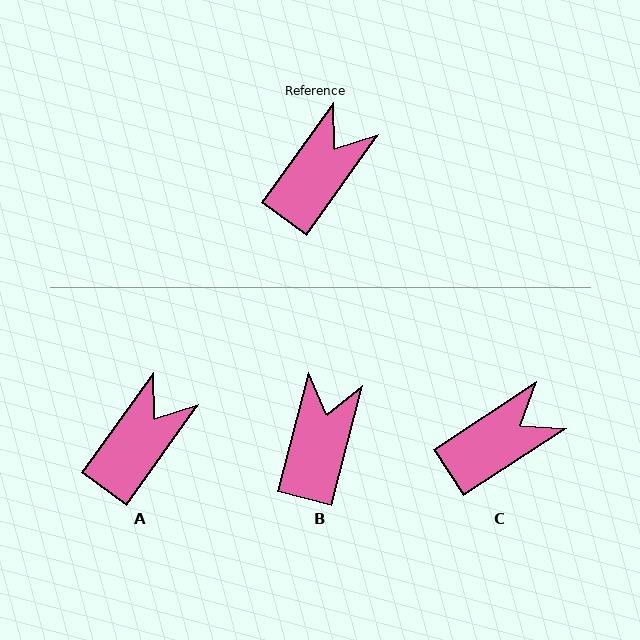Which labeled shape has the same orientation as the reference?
A.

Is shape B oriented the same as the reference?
No, it is off by about 21 degrees.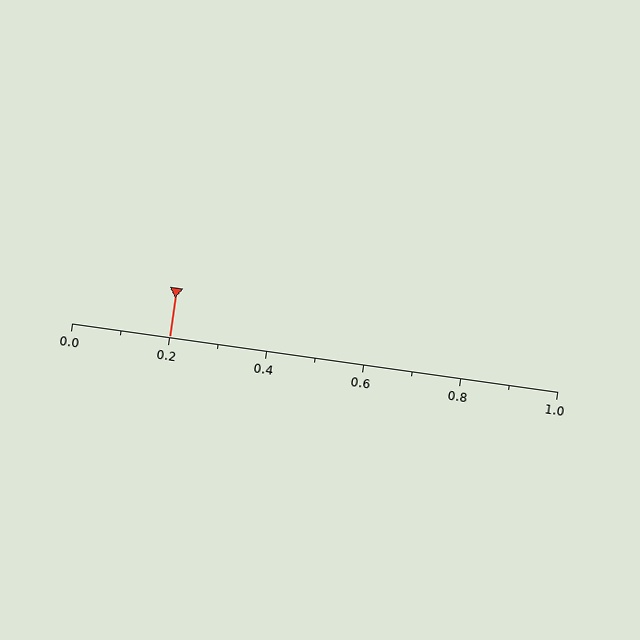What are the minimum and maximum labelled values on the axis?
The axis runs from 0.0 to 1.0.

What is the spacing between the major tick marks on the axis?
The major ticks are spaced 0.2 apart.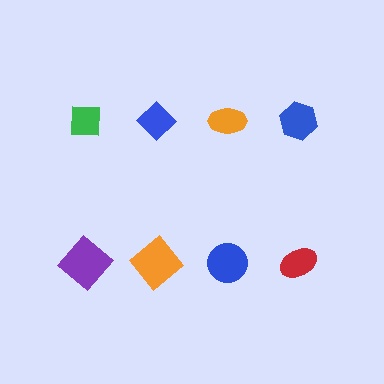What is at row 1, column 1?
A green square.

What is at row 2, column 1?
A purple diamond.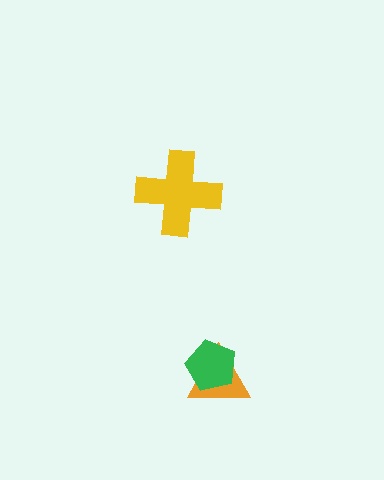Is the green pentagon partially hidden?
No, no other shape covers it.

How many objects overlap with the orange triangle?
1 object overlaps with the orange triangle.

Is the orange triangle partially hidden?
Yes, it is partially covered by another shape.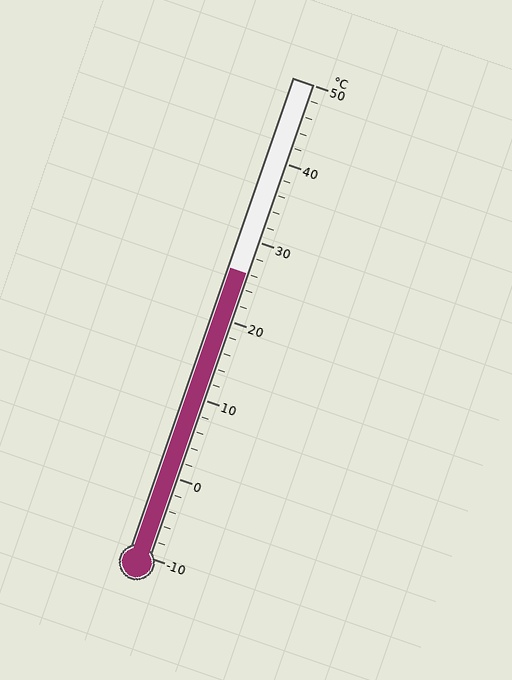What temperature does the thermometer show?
The thermometer shows approximately 26°C.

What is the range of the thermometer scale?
The thermometer scale ranges from -10°C to 50°C.